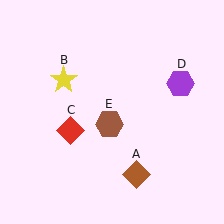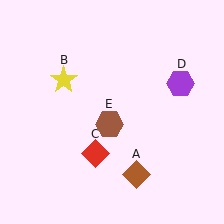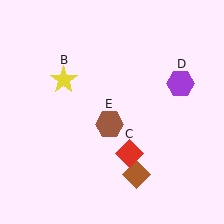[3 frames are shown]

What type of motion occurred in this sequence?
The red diamond (object C) rotated counterclockwise around the center of the scene.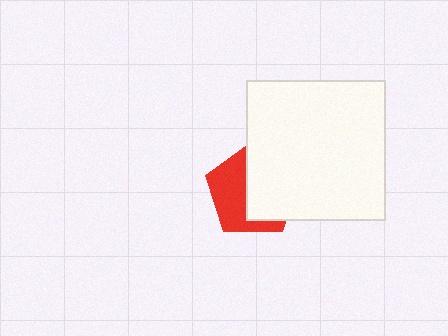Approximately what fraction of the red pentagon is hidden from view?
Roughly 55% of the red pentagon is hidden behind the white square.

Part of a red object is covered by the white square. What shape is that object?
It is a pentagon.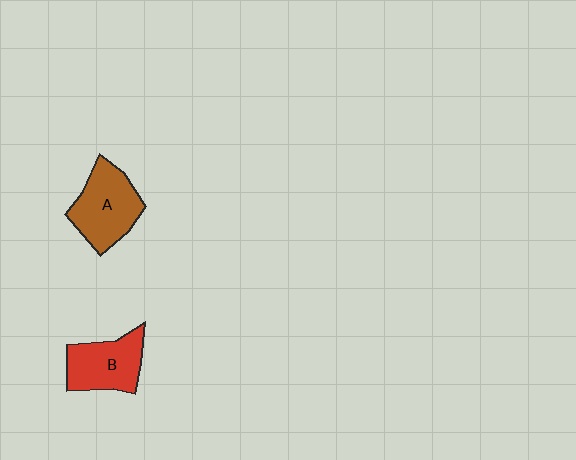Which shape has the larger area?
Shape A (brown).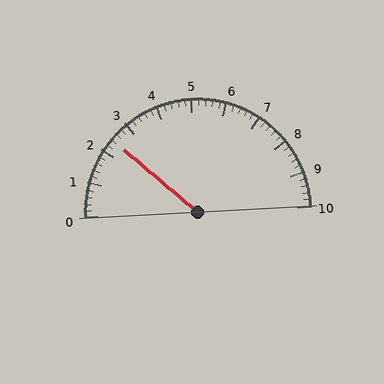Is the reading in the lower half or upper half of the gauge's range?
The reading is in the lower half of the range (0 to 10).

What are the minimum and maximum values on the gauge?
The gauge ranges from 0 to 10.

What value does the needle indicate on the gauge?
The needle indicates approximately 2.4.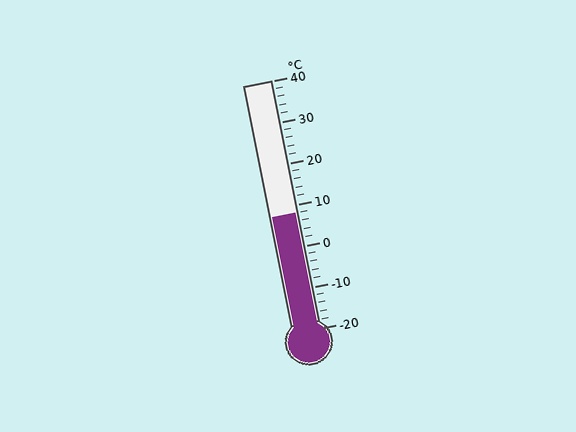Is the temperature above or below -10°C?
The temperature is above -10°C.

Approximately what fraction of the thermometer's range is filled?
The thermometer is filled to approximately 45% of its range.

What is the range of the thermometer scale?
The thermometer scale ranges from -20°C to 40°C.